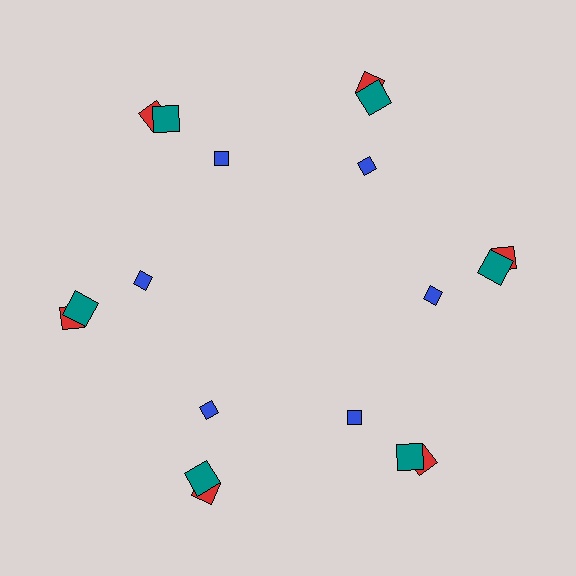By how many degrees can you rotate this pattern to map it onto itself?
The pattern maps onto itself every 60 degrees of rotation.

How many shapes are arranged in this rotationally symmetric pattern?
There are 18 shapes, arranged in 6 groups of 3.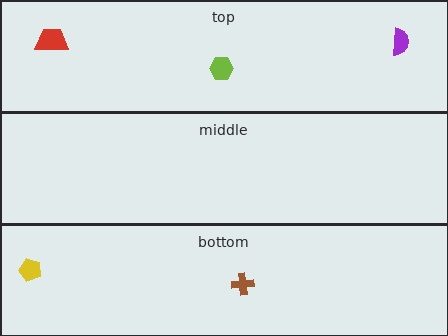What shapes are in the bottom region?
The brown cross, the yellow pentagon.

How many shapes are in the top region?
3.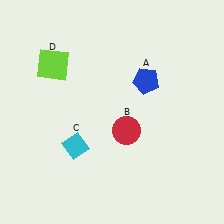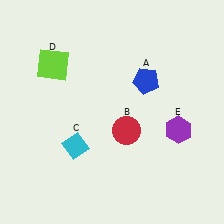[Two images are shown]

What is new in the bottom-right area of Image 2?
A purple hexagon (E) was added in the bottom-right area of Image 2.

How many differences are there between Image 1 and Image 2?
There is 1 difference between the two images.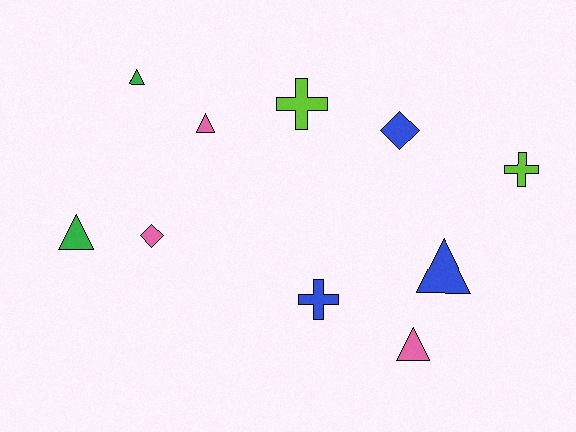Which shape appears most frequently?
Triangle, with 5 objects.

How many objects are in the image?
There are 10 objects.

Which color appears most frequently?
Pink, with 3 objects.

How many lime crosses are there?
There are 2 lime crosses.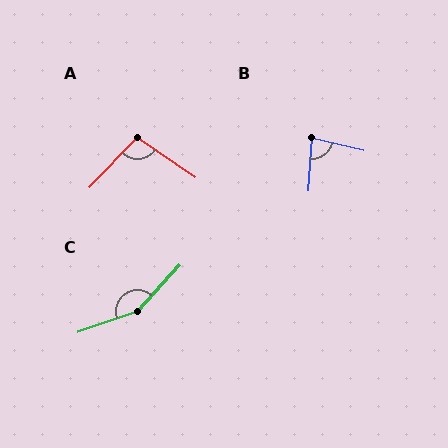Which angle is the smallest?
B, at approximately 80 degrees.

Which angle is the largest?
C, at approximately 151 degrees.